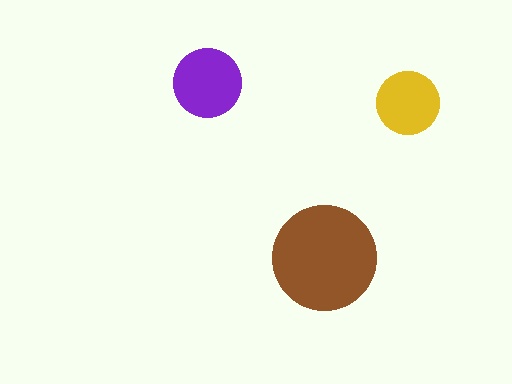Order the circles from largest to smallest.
the brown one, the purple one, the yellow one.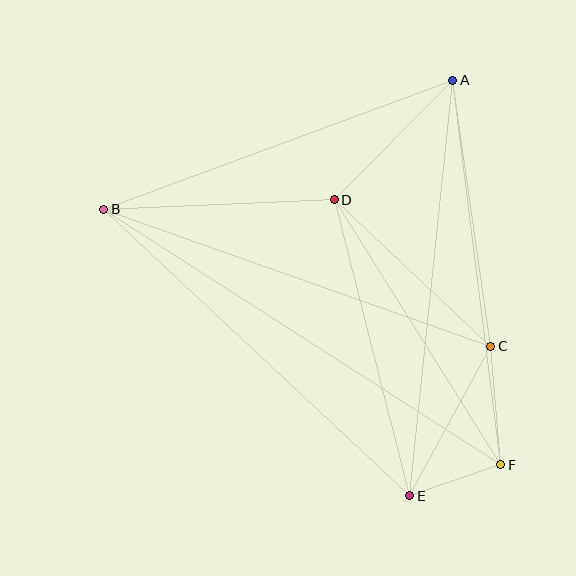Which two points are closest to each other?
Points E and F are closest to each other.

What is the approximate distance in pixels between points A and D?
The distance between A and D is approximately 168 pixels.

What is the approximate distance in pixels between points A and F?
The distance between A and F is approximately 388 pixels.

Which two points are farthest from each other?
Points B and F are farthest from each other.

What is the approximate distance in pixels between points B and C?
The distance between B and C is approximately 410 pixels.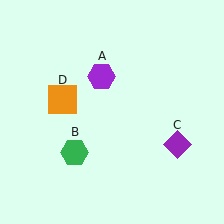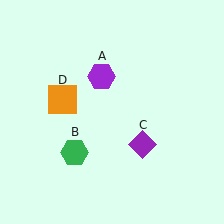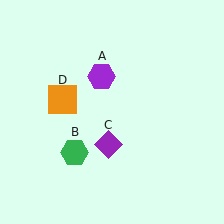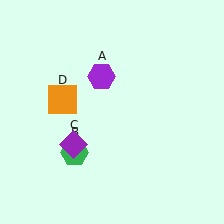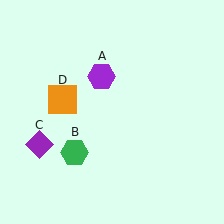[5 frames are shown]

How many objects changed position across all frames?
1 object changed position: purple diamond (object C).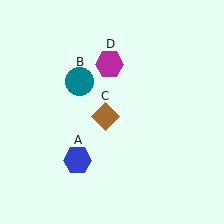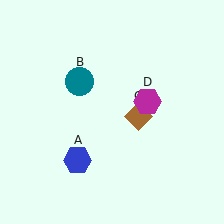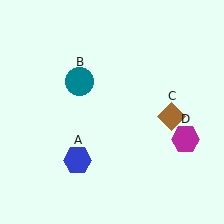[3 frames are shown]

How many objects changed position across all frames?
2 objects changed position: brown diamond (object C), magenta hexagon (object D).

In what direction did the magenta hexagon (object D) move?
The magenta hexagon (object D) moved down and to the right.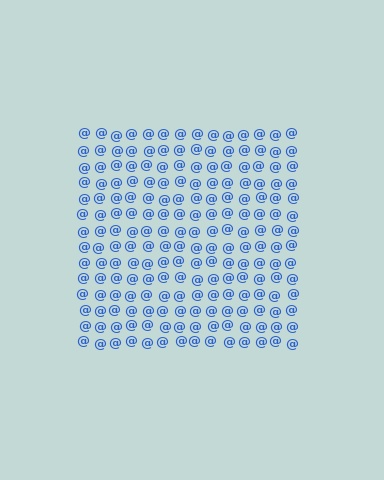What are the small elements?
The small elements are at signs.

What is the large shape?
The large shape is a square.